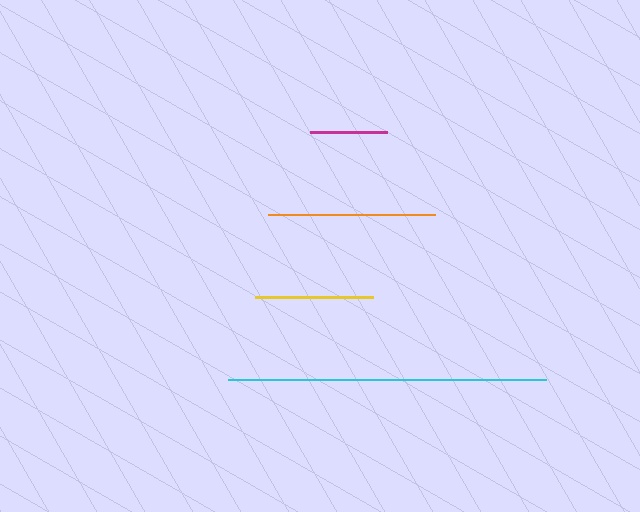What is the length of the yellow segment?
The yellow segment is approximately 118 pixels long.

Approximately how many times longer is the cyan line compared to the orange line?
The cyan line is approximately 1.9 times the length of the orange line.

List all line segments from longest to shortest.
From longest to shortest: cyan, orange, yellow, magenta.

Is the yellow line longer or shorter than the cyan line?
The cyan line is longer than the yellow line.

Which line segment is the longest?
The cyan line is the longest at approximately 317 pixels.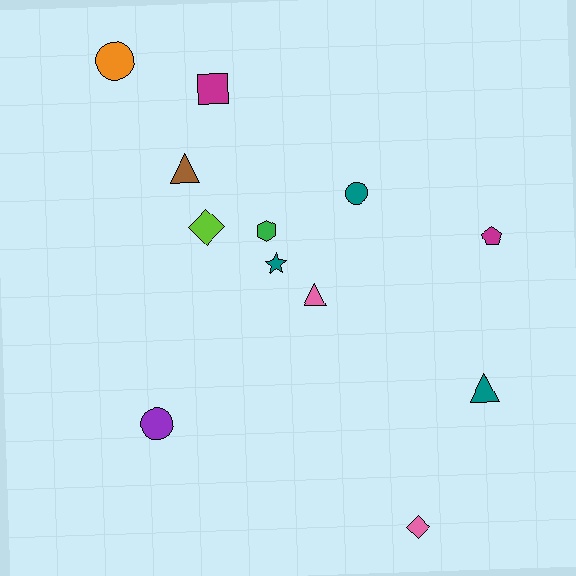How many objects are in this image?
There are 12 objects.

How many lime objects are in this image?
There is 1 lime object.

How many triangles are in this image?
There are 3 triangles.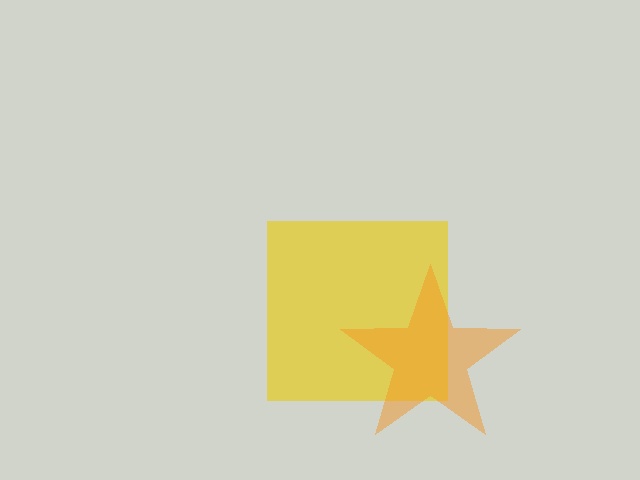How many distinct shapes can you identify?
There are 2 distinct shapes: a yellow square, an orange star.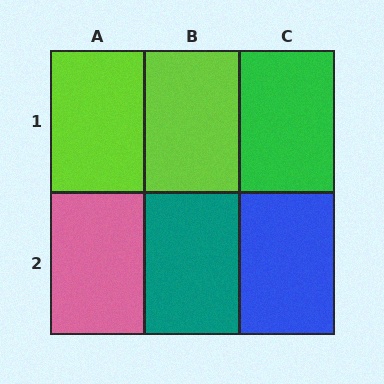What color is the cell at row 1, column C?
Green.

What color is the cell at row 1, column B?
Lime.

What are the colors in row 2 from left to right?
Pink, teal, blue.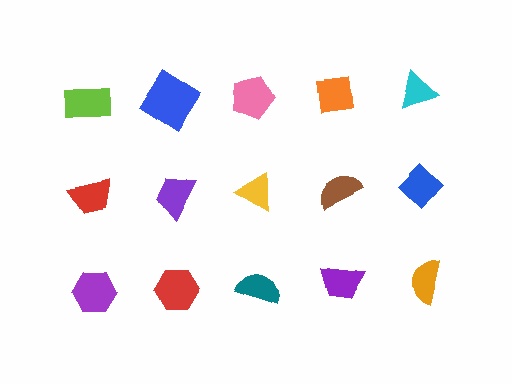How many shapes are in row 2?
5 shapes.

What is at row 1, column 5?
A cyan triangle.